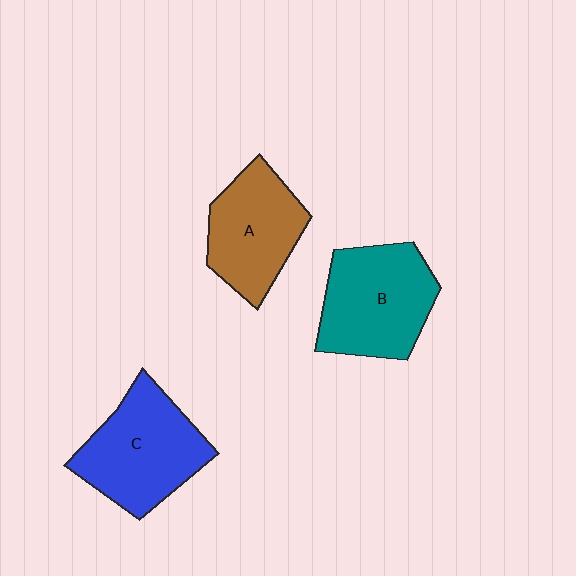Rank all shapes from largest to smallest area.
From largest to smallest: C (blue), B (teal), A (brown).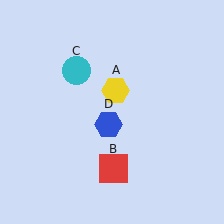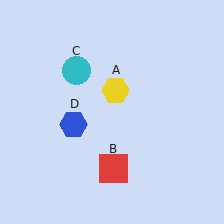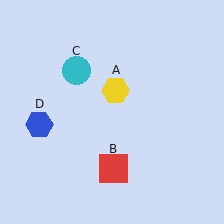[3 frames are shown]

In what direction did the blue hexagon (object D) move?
The blue hexagon (object D) moved left.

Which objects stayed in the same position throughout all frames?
Yellow hexagon (object A) and red square (object B) and cyan circle (object C) remained stationary.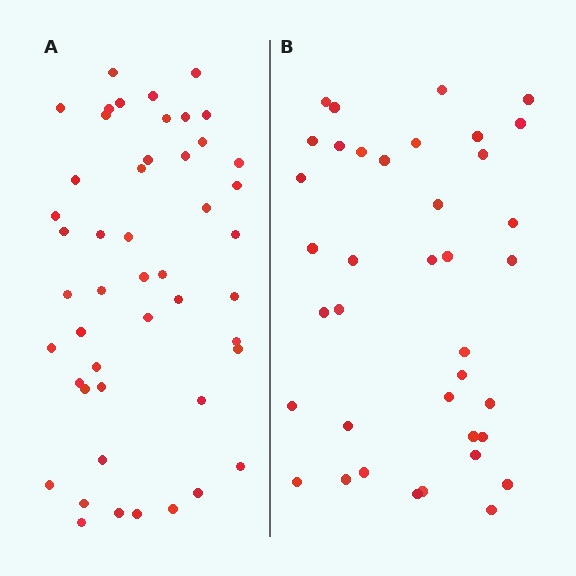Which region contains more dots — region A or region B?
Region A (the left region) has more dots.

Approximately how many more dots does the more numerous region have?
Region A has roughly 10 or so more dots than region B.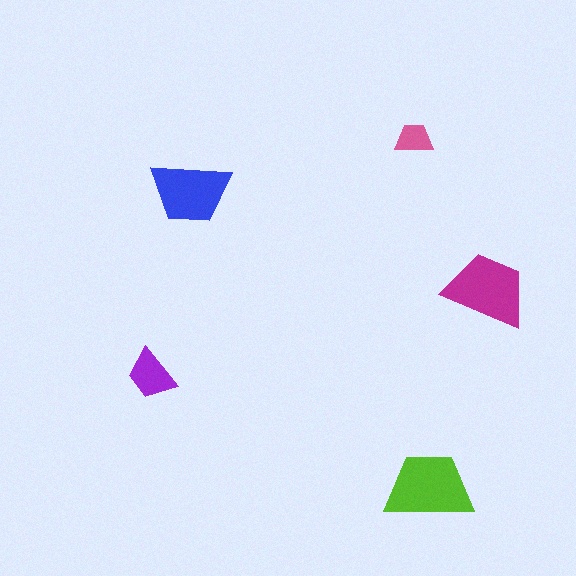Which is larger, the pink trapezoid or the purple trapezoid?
The purple one.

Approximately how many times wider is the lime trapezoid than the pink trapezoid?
About 2.5 times wider.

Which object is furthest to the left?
The purple trapezoid is leftmost.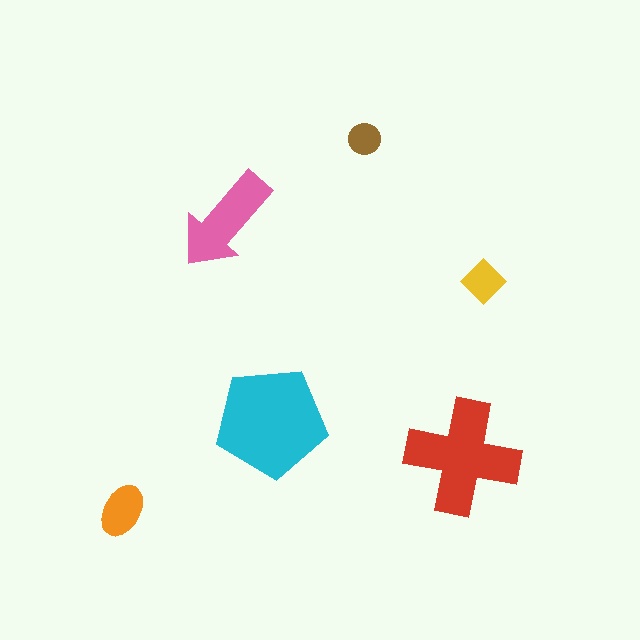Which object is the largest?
The cyan pentagon.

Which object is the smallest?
The brown circle.